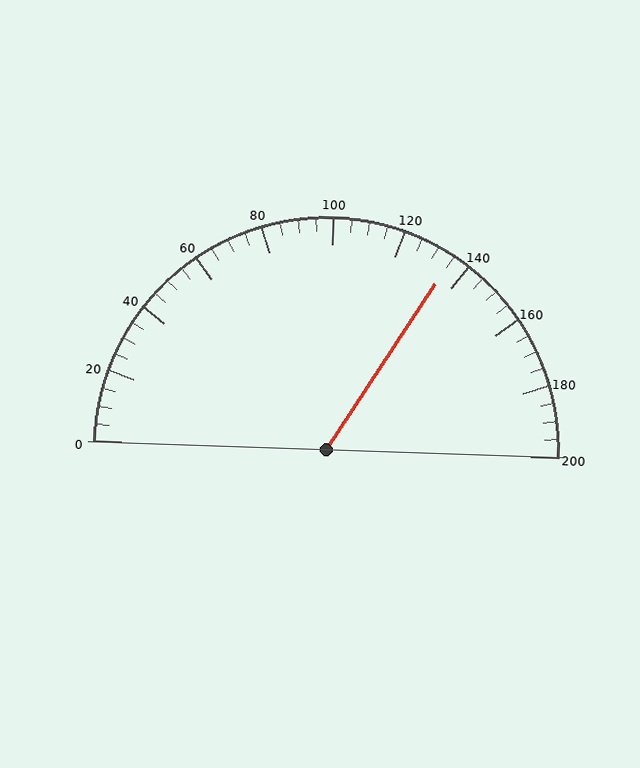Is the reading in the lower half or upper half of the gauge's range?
The reading is in the upper half of the range (0 to 200).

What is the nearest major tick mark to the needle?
The nearest major tick mark is 140.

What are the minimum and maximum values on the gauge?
The gauge ranges from 0 to 200.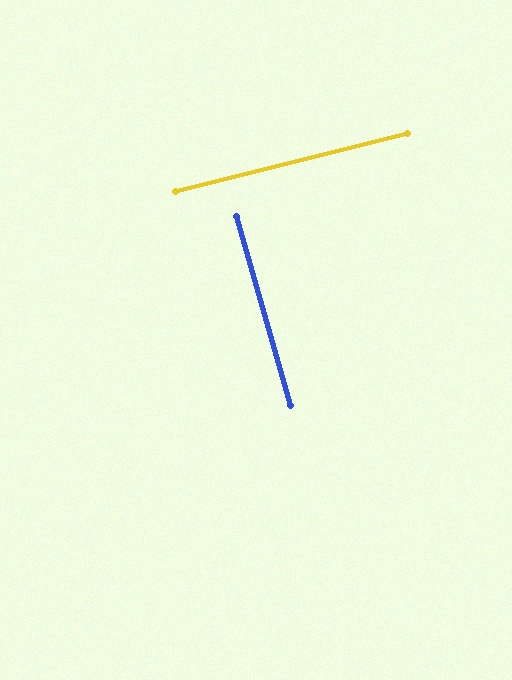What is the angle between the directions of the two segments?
Approximately 88 degrees.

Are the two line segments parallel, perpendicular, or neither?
Perpendicular — they meet at approximately 88°.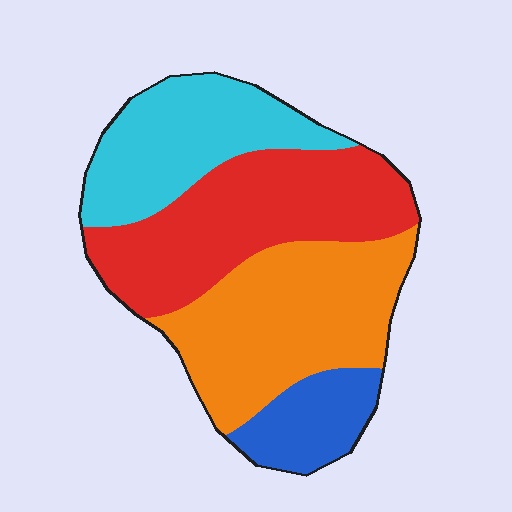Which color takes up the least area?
Blue, at roughly 10%.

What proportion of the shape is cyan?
Cyan takes up about one quarter (1/4) of the shape.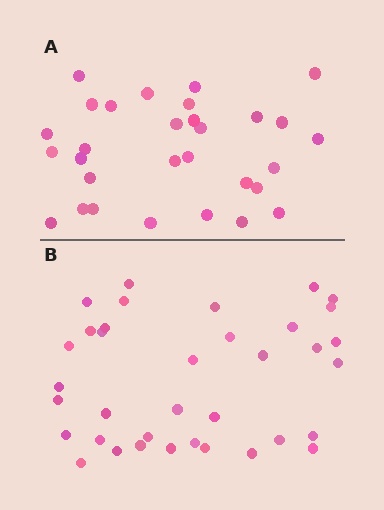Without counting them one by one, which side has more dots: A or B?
Region B (the bottom region) has more dots.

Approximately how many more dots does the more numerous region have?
Region B has about 6 more dots than region A.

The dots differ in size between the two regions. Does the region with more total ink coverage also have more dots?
No. Region A has more total ink coverage because its dots are larger, but region B actually contains more individual dots. Total area can be misleading — the number of items is what matters here.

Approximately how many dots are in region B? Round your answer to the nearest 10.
About 40 dots. (The exact count is 36, which rounds to 40.)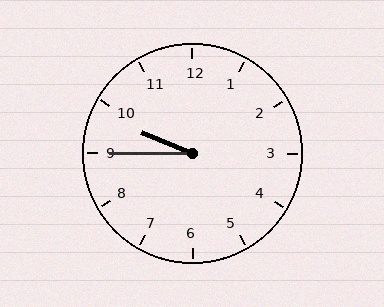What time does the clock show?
9:45.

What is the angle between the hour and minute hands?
Approximately 22 degrees.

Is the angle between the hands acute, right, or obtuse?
It is acute.